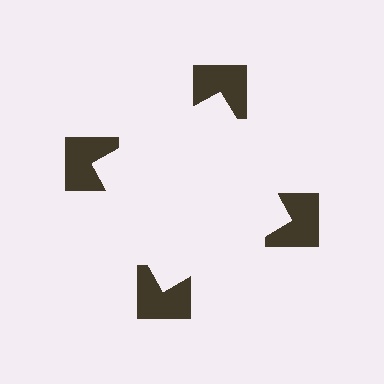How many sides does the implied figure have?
4 sides.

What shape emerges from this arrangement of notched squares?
An illusory square — its edges are inferred from the aligned wedge cuts in the notched squares, not physically drawn.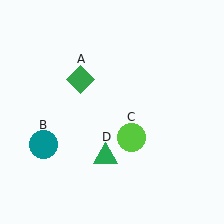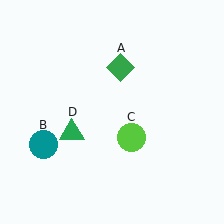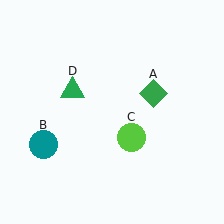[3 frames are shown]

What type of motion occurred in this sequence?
The green diamond (object A), green triangle (object D) rotated clockwise around the center of the scene.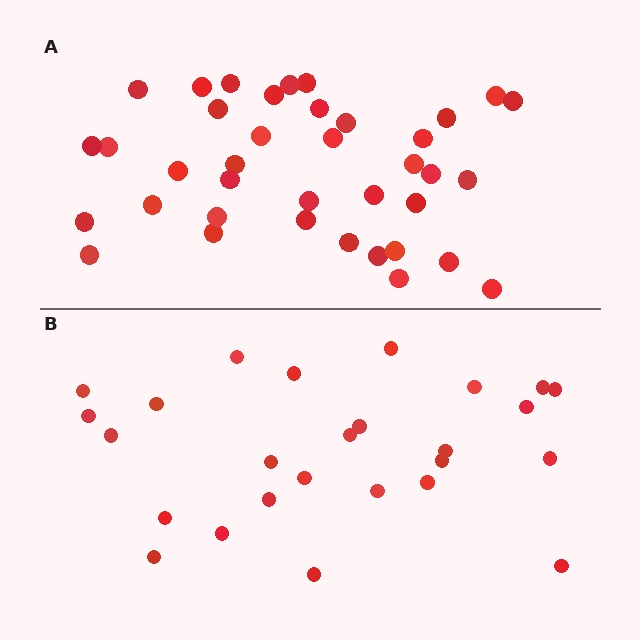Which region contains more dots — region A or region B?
Region A (the top region) has more dots.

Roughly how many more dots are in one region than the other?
Region A has roughly 12 or so more dots than region B.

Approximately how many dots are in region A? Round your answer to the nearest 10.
About 40 dots. (The exact count is 38, which rounds to 40.)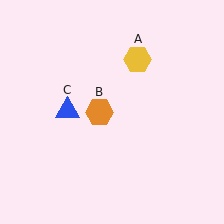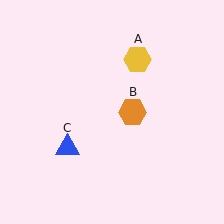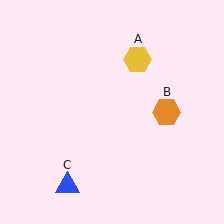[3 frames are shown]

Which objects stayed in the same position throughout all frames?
Yellow hexagon (object A) remained stationary.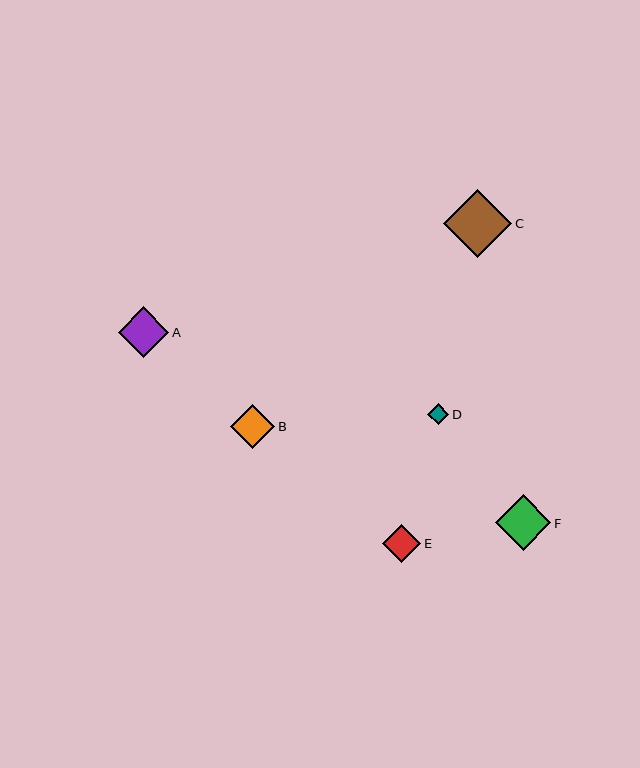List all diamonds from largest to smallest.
From largest to smallest: C, F, A, B, E, D.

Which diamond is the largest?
Diamond C is the largest with a size of approximately 68 pixels.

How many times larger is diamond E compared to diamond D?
Diamond E is approximately 1.8 times the size of diamond D.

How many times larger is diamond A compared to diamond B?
Diamond A is approximately 1.1 times the size of diamond B.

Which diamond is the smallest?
Diamond D is the smallest with a size of approximately 21 pixels.